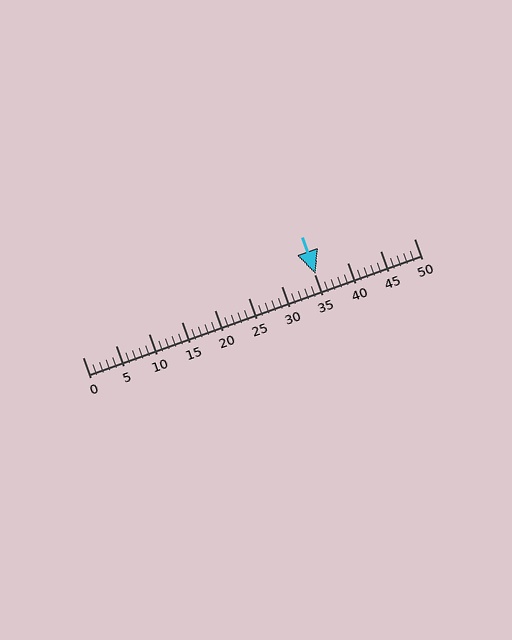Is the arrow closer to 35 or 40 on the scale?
The arrow is closer to 35.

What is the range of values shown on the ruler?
The ruler shows values from 0 to 50.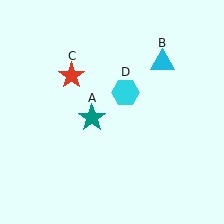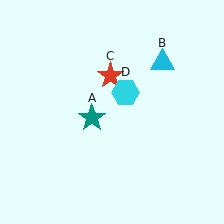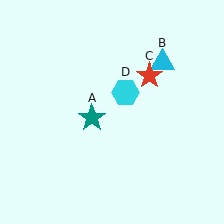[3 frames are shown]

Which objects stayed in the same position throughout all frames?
Teal star (object A) and cyan triangle (object B) and cyan hexagon (object D) remained stationary.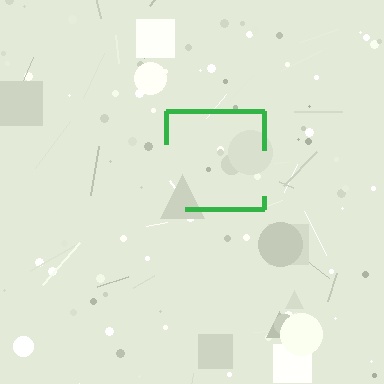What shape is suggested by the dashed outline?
The dashed outline suggests a square.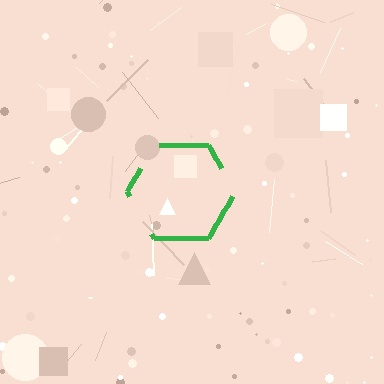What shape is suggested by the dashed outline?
The dashed outline suggests a hexagon.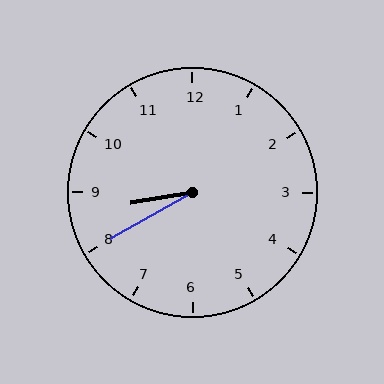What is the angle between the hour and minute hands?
Approximately 20 degrees.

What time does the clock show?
8:40.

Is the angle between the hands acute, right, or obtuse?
It is acute.